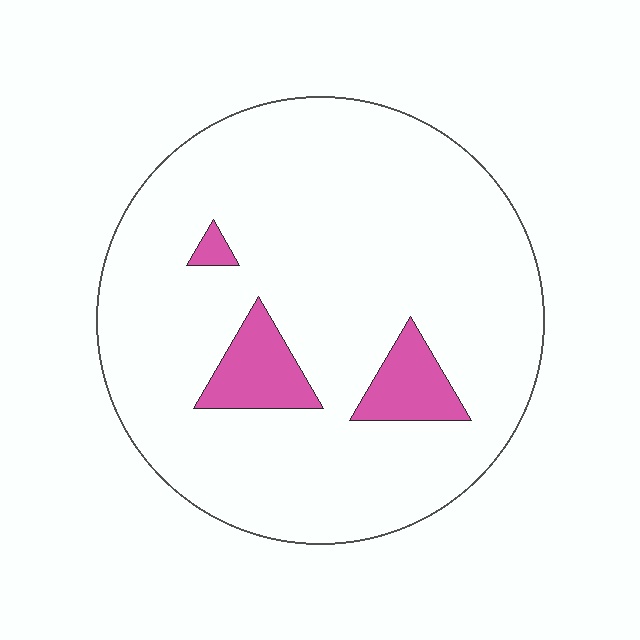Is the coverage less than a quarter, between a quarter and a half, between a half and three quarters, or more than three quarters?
Less than a quarter.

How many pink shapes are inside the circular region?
3.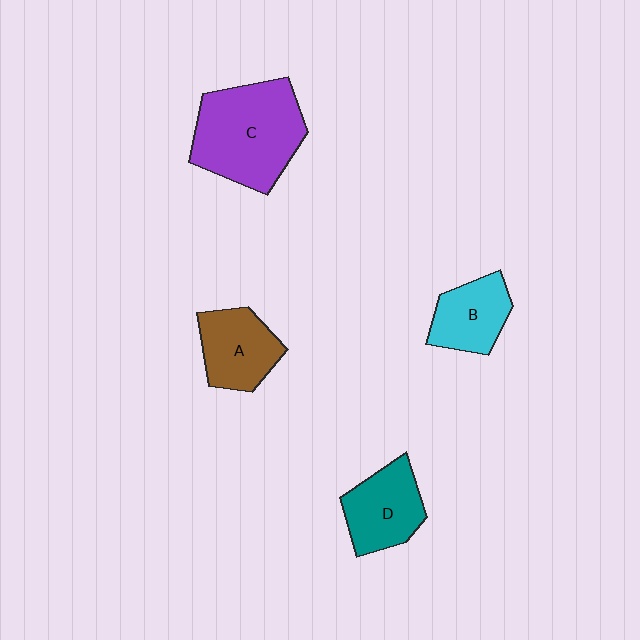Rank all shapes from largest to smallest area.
From largest to smallest: C (purple), D (teal), A (brown), B (cyan).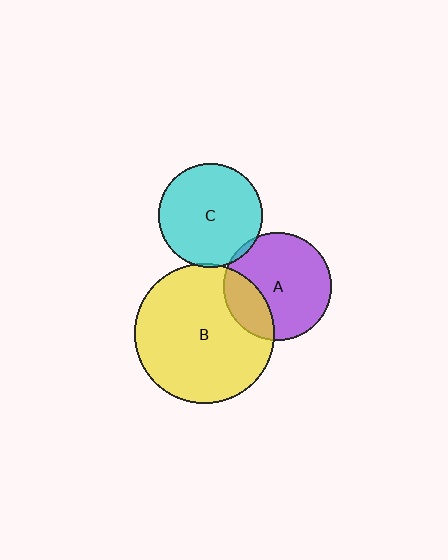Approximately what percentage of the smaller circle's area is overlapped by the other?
Approximately 5%.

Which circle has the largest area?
Circle B (yellow).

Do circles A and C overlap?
Yes.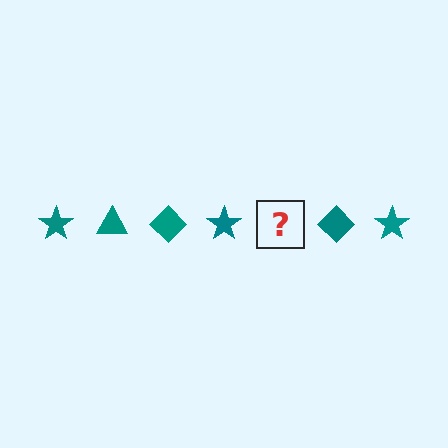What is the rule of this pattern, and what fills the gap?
The rule is that the pattern cycles through star, triangle, diamond shapes in teal. The gap should be filled with a teal triangle.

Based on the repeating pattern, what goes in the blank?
The blank should be a teal triangle.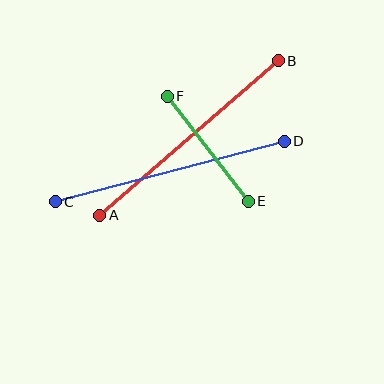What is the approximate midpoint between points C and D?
The midpoint is at approximately (170, 172) pixels.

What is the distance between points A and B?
The distance is approximately 236 pixels.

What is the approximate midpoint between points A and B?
The midpoint is at approximately (189, 138) pixels.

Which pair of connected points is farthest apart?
Points C and D are farthest apart.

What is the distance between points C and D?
The distance is approximately 237 pixels.